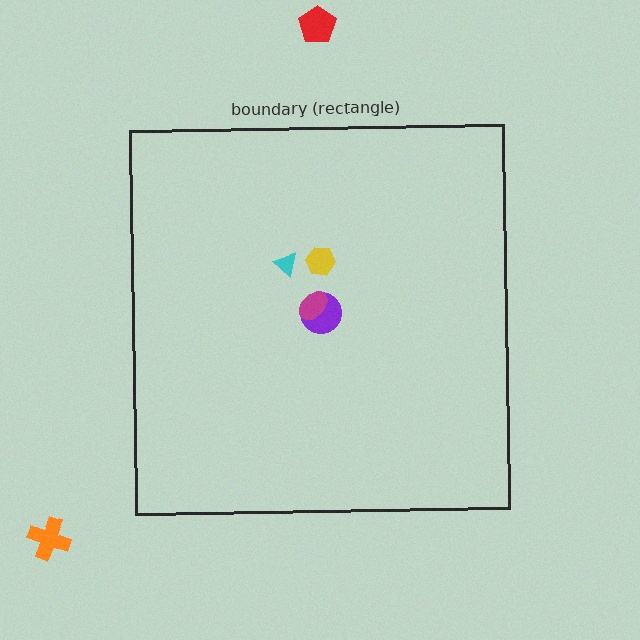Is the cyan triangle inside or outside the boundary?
Inside.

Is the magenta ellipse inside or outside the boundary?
Inside.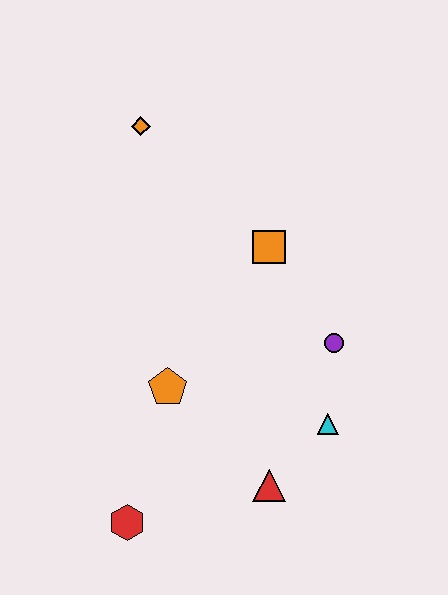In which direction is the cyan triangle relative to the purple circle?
The cyan triangle is below the purple circle.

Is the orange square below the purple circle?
No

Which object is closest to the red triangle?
The cyan triangle is closest to the red triangle.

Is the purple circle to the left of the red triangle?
No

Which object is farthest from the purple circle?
The orange diamond is farthest from the purple circle.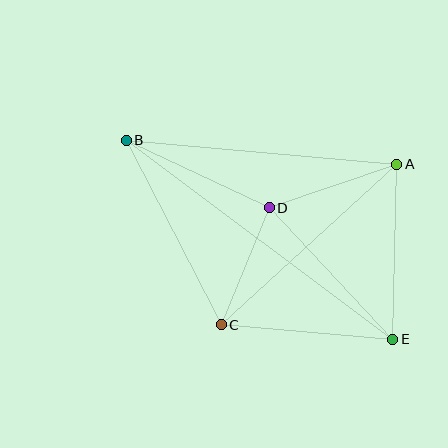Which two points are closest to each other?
Points C and D are closest to each other.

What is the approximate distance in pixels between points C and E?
The distance between C and E is approximately 172 pixels.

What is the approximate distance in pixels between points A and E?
The distance between A and E is approximately 175 pixels.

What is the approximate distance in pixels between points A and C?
The distance between A and C is approximately 238 pixels.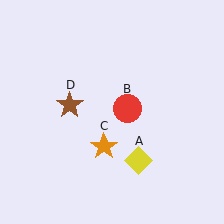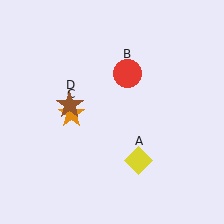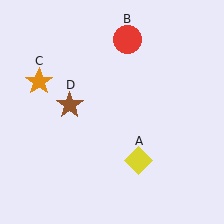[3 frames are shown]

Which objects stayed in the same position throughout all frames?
Yellow diamond (object A) and brown star (object D) remained stationary.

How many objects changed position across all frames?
2 objects changed position: red circle (object B), orange star (object C).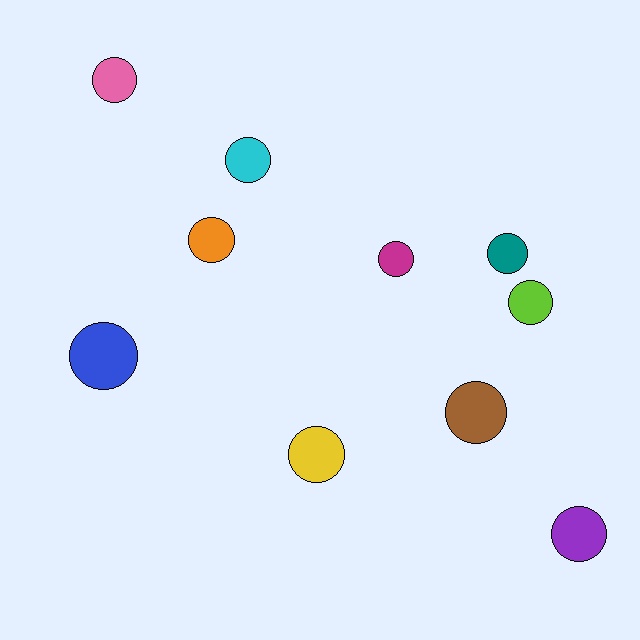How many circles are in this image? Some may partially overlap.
There are 10 circles.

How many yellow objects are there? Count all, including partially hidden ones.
There is 1 yellow object.